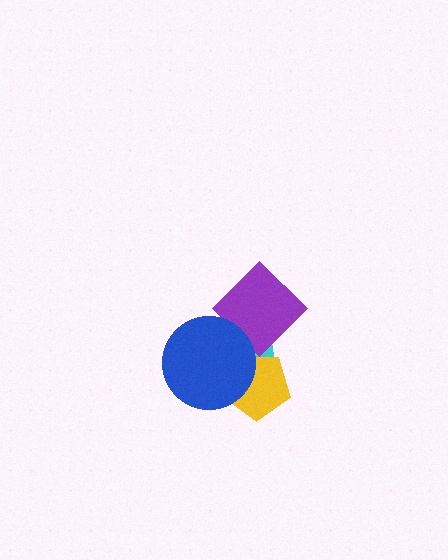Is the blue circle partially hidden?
No, no other shape covers it.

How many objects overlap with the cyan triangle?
3 objects overlap with the cyan triangle.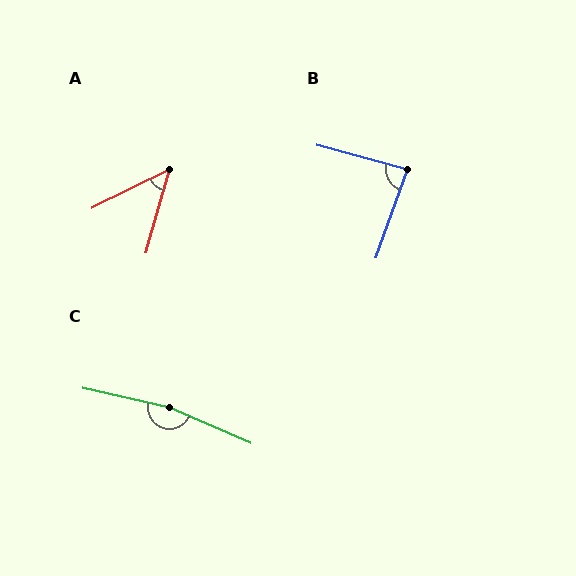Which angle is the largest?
C, at approximately 169 degrees.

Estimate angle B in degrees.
Approximately 86 degrees.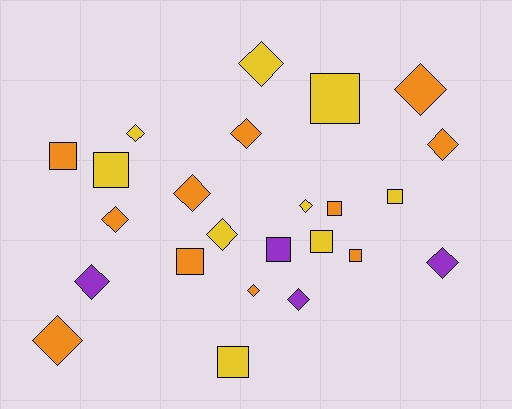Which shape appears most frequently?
Diamond, with 14 objects.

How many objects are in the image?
There are 24 objects.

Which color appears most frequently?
Orange, with 11 objects.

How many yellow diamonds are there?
There are 4 yellow diamonds.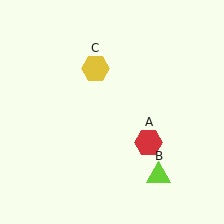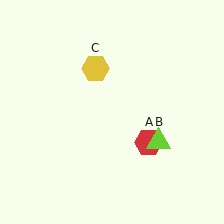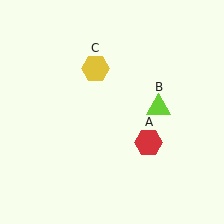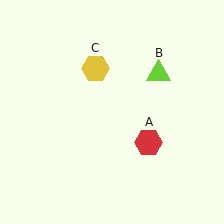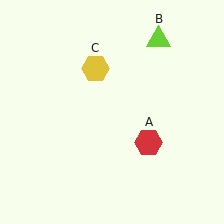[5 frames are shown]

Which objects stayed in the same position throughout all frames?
Red hexagon (object A) and yellow hexagon (object C) remained stationary.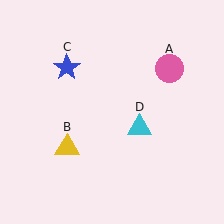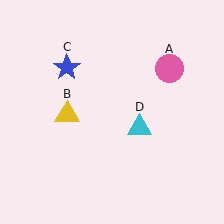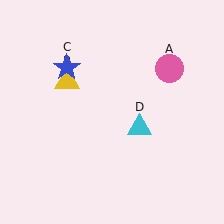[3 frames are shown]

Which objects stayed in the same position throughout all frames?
Pink circle (object A) and blue star (object C) and cyan triangle (object D) remained stationary.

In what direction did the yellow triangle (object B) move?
The yellow triangle (object B) moved up.